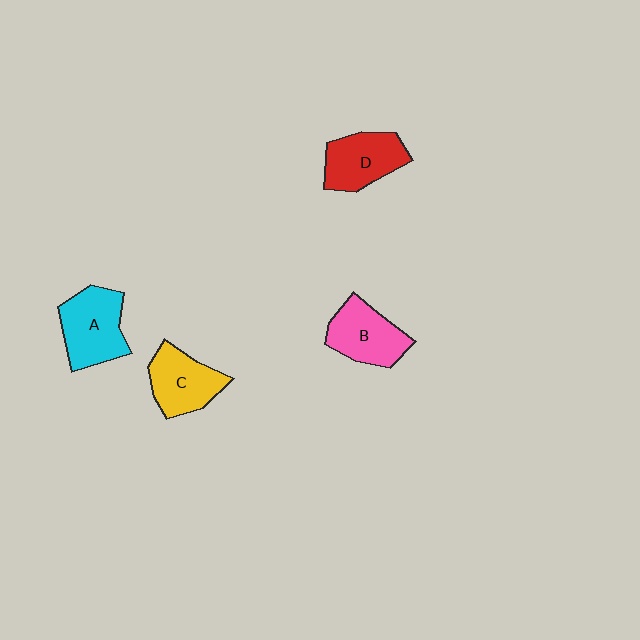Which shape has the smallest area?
Shape D (red).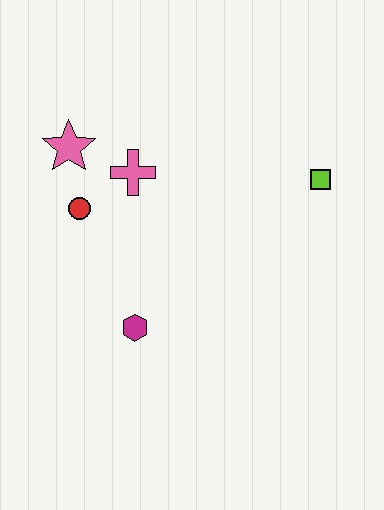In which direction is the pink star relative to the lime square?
The pink star is to the left of the lime square.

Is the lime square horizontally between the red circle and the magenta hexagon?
No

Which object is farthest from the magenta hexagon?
The lime square is farthest from the magenta hexagon.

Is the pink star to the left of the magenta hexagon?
Yes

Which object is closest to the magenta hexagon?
The red circle is closest to the magenta hexagon.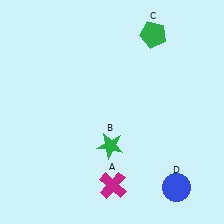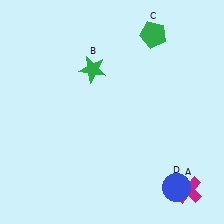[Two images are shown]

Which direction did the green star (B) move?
The green star (B) moved up.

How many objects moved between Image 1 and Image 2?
2 objects moved between the two images.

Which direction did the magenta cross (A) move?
The magenta cross (A) moved right.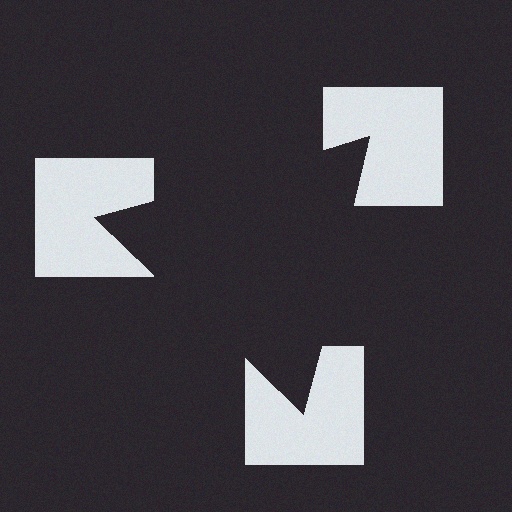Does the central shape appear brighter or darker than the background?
It typically appears slightly darker than the background, even though no actual brightness change is drawn.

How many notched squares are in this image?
There are 3 — one at each vertex of the illusory triangle.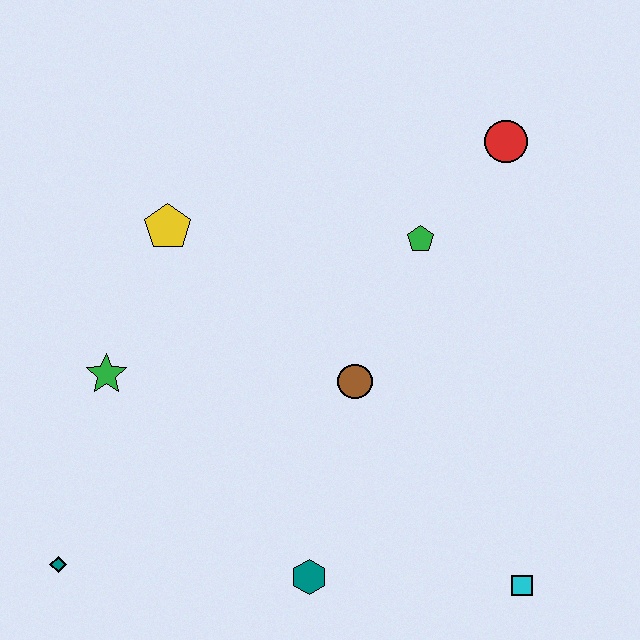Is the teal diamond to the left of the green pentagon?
Yes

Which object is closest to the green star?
The yellow pentagon is closest to the green star.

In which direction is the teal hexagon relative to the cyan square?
The teal hexagon is to the left of the cyan square.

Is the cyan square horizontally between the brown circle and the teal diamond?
No